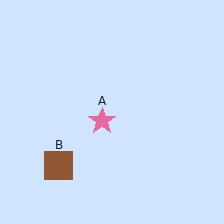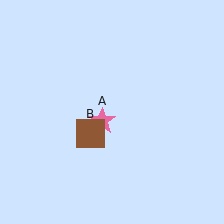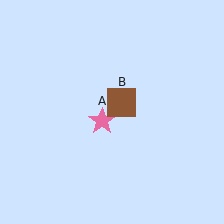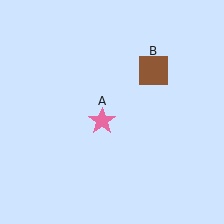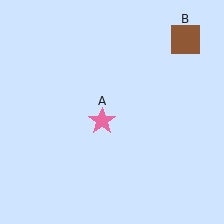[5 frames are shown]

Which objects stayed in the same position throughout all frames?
Pink star (object A) remained stationary.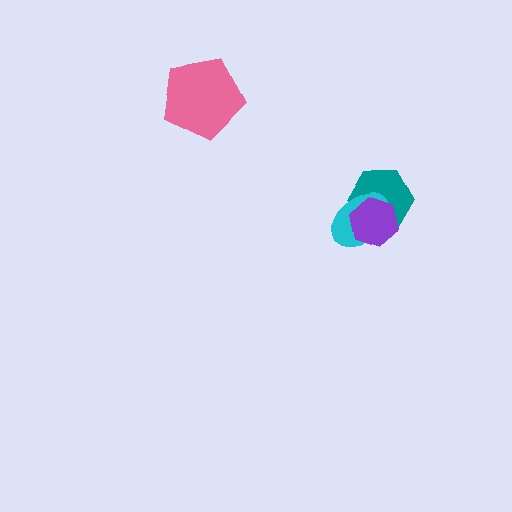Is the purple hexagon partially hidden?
No, no other shape covers it.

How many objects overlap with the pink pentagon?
0 objects overlap with the pink pentagon.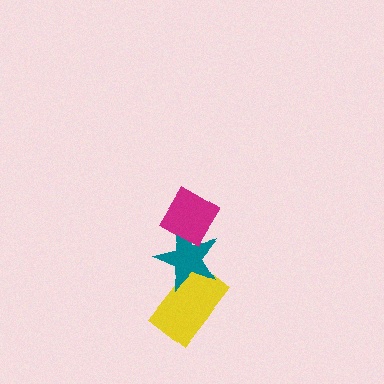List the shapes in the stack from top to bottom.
From top to bottom: the magenta diamond, the teal star, the yellow rectangle.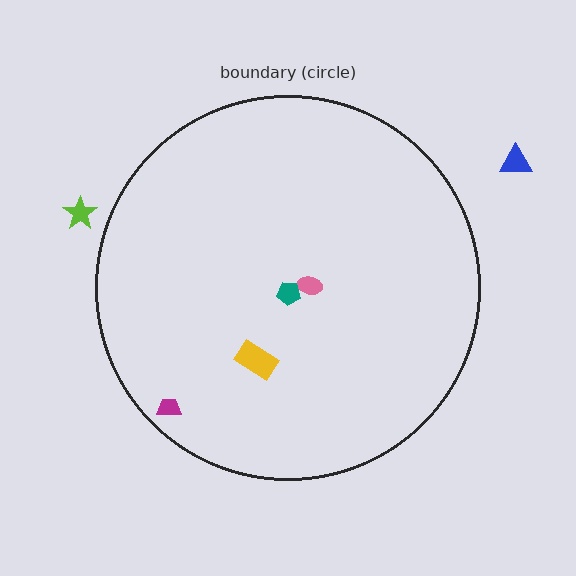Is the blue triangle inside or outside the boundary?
Outside.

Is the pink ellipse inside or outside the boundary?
Inside.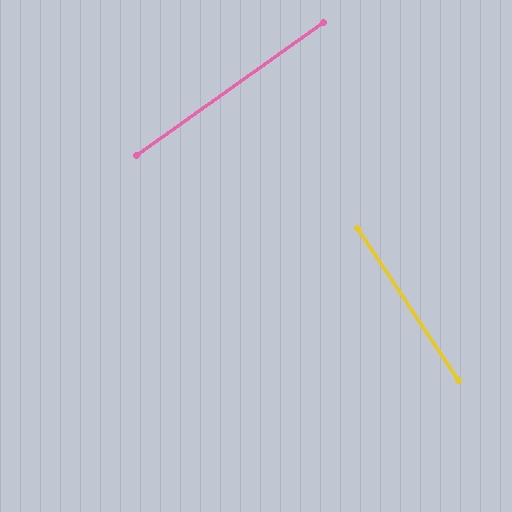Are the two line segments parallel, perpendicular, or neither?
Perpendicular — they meet at approximately 88°.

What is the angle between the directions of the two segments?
Approximately 88 degrees.